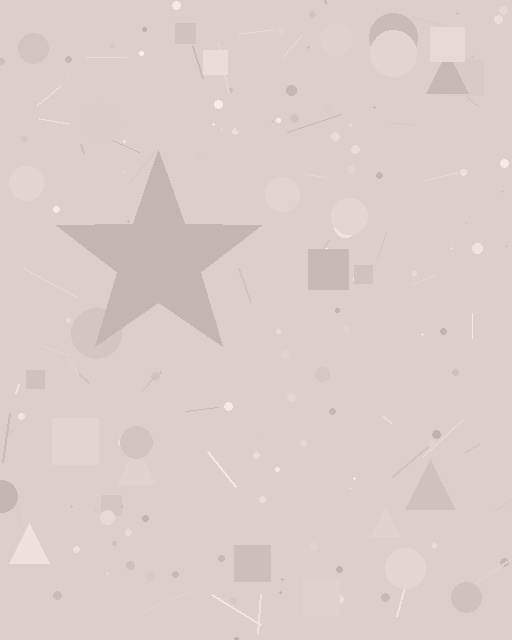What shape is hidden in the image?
A star is hidden in the image.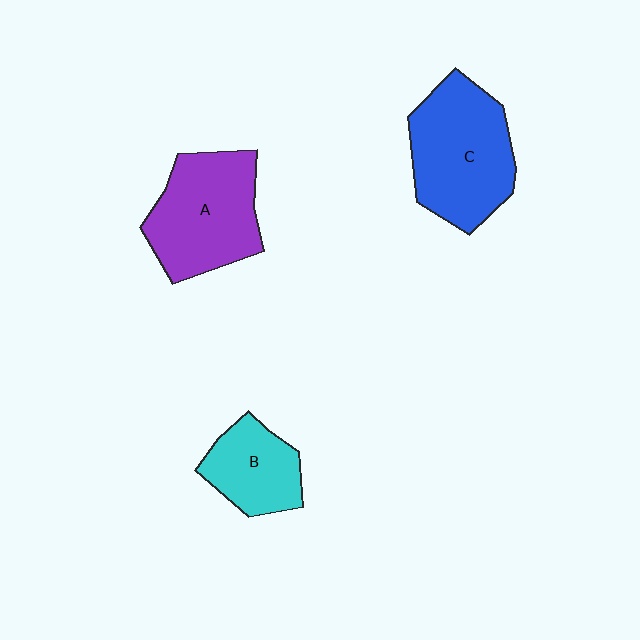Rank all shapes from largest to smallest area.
From largest to smallest: C (blue), A (purple), B (cyan).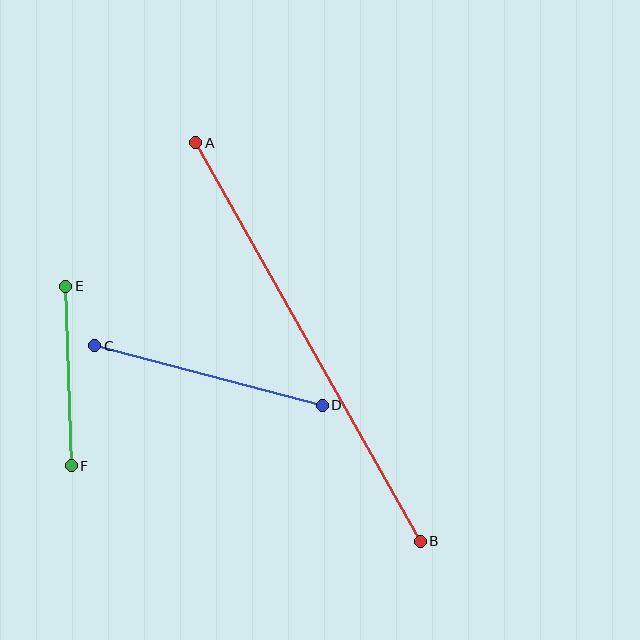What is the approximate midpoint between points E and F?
The midpoint is at approximately (68, 376) pixels.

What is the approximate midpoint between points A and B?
The midpoint is at approximately (308, 342) pixels.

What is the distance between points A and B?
The distance is approximately 457 pixels.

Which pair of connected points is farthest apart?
Points A and B are farthest apart.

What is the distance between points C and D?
The distance is approximately 235 pixels.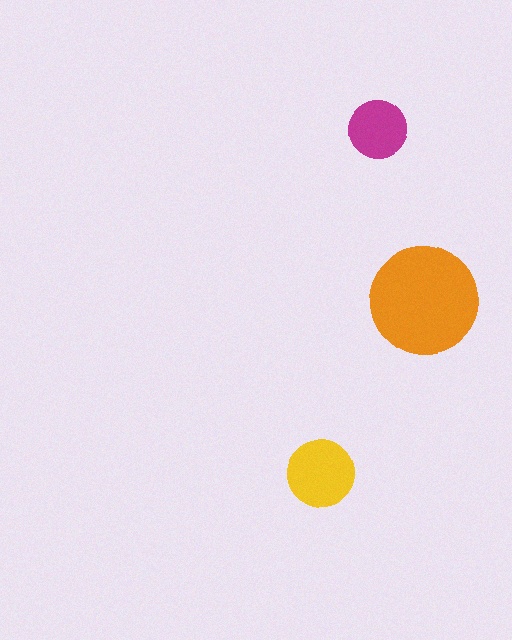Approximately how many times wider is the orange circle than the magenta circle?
About 2 times wider.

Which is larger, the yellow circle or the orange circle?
The orange one.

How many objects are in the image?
There are 3 objects in the image.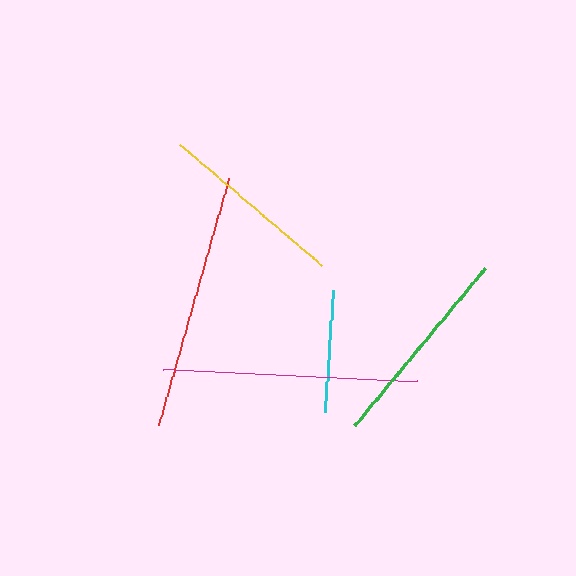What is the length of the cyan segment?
The cyan segment is approximately 121 pixels long.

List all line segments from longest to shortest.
From longest to shortest: red, magenta, green, yellow, cyan.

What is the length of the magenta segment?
The magenta segment is approximately 255 pixels long.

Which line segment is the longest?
The red line is the longest at approximately 257 pixels.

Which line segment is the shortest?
The cyan line is the shortest at approximately 121 pixels.